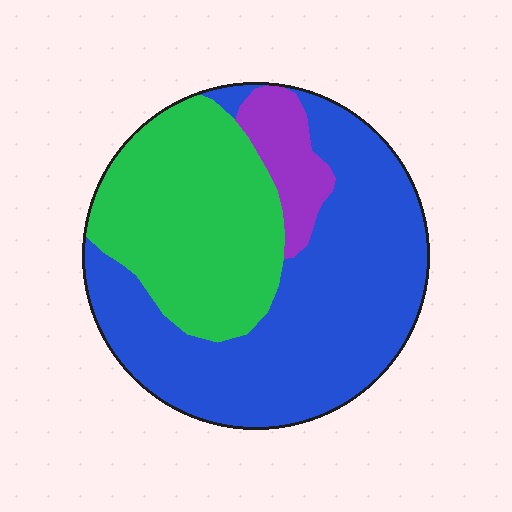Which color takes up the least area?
Purple, at roughly 10%.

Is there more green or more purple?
Green.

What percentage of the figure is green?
Green takes up between a quarter and a half of the figure.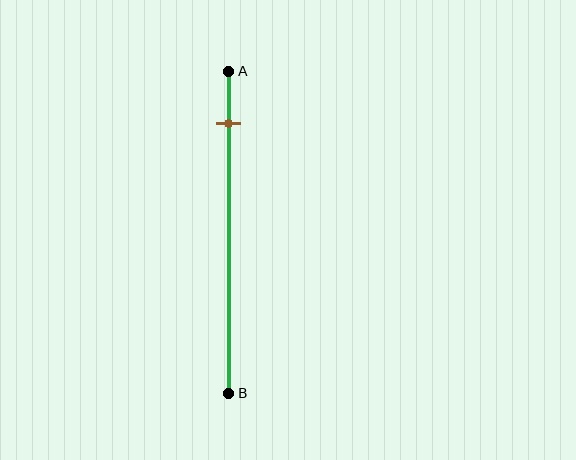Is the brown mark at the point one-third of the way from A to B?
No, the mark is at about 15% from A, not at the 33% one-third point.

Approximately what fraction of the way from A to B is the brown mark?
The brown mark is approximately 15% of the way from A to B.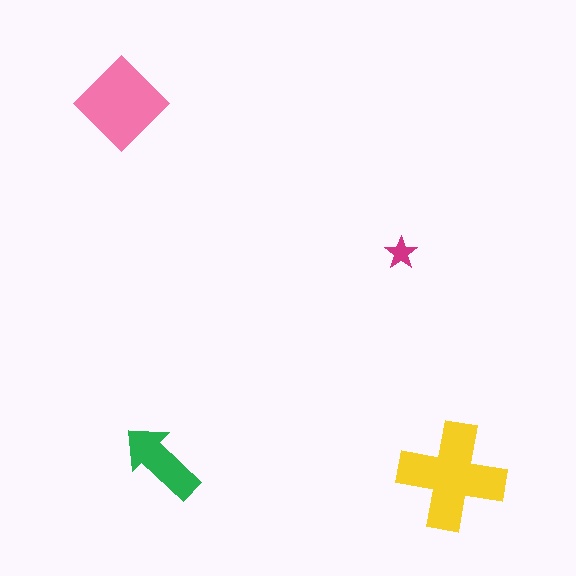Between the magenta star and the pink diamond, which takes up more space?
The pink diamond.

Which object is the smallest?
The magenta star.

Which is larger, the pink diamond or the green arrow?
The pink diamond.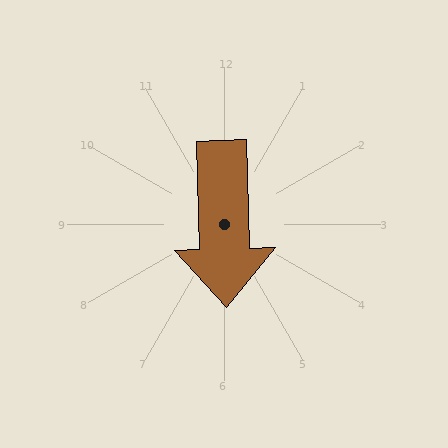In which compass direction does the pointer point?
South.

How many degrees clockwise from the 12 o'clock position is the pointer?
Approximately 178 degrees.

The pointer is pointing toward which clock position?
Roughly 6 o'clock.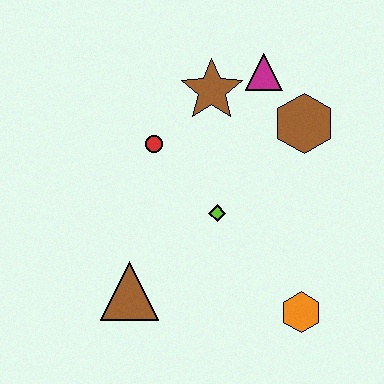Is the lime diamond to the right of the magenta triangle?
No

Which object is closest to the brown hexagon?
The magenta triangle is closest to the brown hexagon.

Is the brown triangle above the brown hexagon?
No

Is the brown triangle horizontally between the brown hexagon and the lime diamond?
No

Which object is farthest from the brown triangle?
The magenta triangle is farthest from the brown triangle.